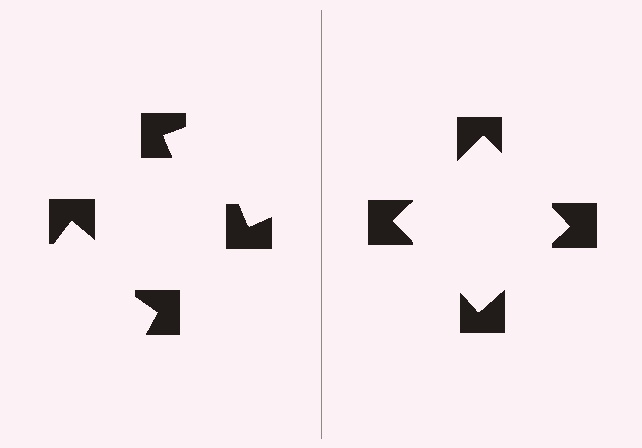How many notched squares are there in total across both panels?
8 — 4 on each side.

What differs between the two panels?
The notched squares are positioned identically on both sides; only the wedge orientations differ. On the right they align to a square; on the left they are misaligned.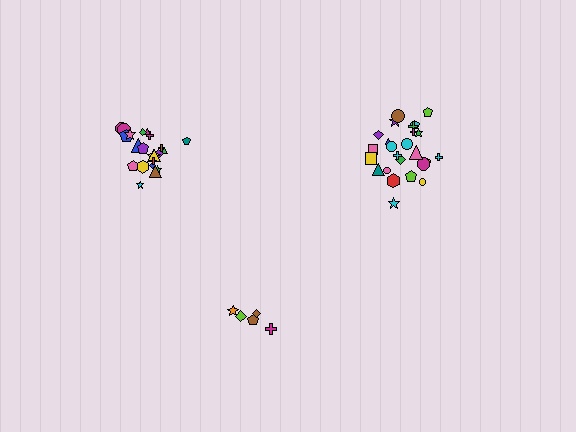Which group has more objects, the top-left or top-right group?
The top-right group.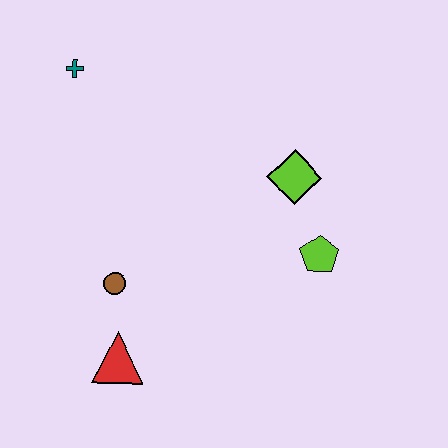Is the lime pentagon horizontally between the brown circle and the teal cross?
No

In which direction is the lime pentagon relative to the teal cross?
The lime pentagon is to the right of the teal cross.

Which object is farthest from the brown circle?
The teal cross is farthest from the brown circle.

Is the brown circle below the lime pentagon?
Yes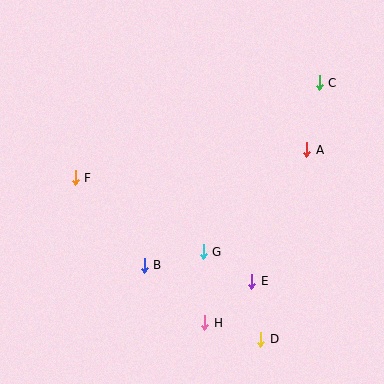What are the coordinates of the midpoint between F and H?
The midpoint between F and H is at (140, 250).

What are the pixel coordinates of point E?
Point E is at (252, 281).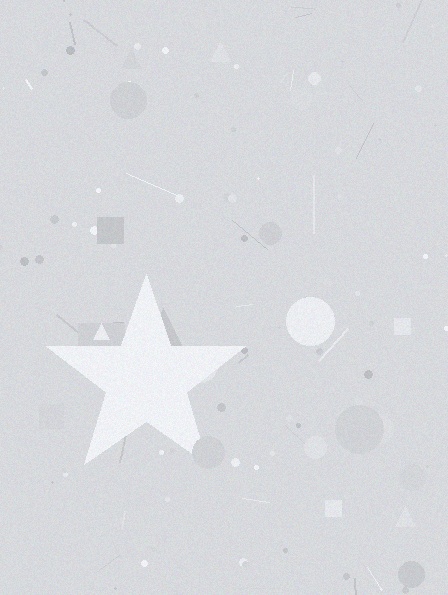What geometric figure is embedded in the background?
A star is embedded in the background.